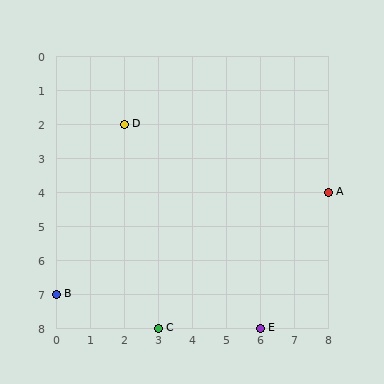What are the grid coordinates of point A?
Point A is at grid coordinates (8, 4).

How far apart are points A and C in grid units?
Points A and C are 5 columns and 4 rows apart (about 6.4 grid units diagonally).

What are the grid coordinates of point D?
Point D is at grid coordinates (2, 2).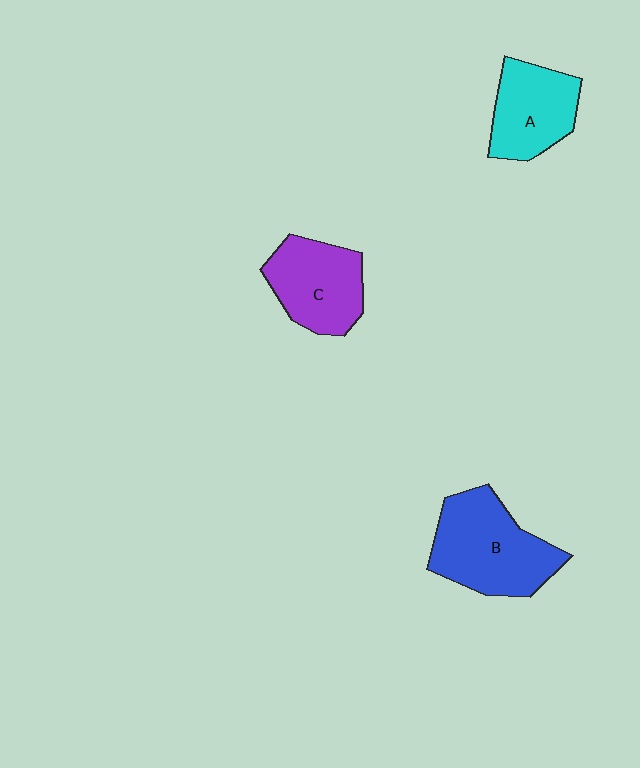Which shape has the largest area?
Shape B (blue).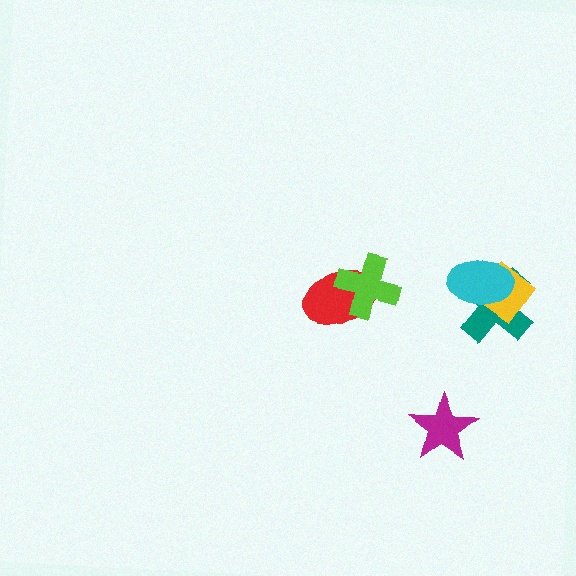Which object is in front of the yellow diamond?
The cyan ellipse is in front of the yellow diamond.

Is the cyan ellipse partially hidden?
No, no other shape covers it.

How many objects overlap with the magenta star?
0 objects overlap with the magenta star.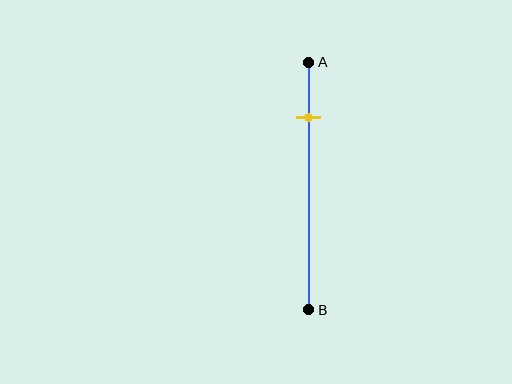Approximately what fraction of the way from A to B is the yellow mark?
The yellow mark is approximately 20% of the way from A to B.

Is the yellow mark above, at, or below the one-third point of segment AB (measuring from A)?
The yellow mark is above the one-third point of segment AB.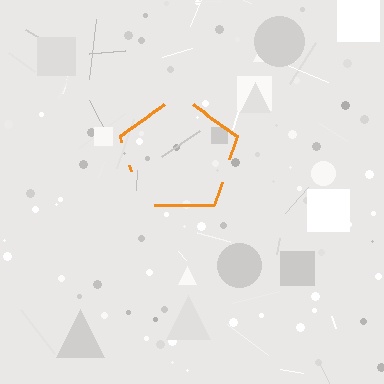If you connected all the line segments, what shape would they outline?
They would outline a pentagon.